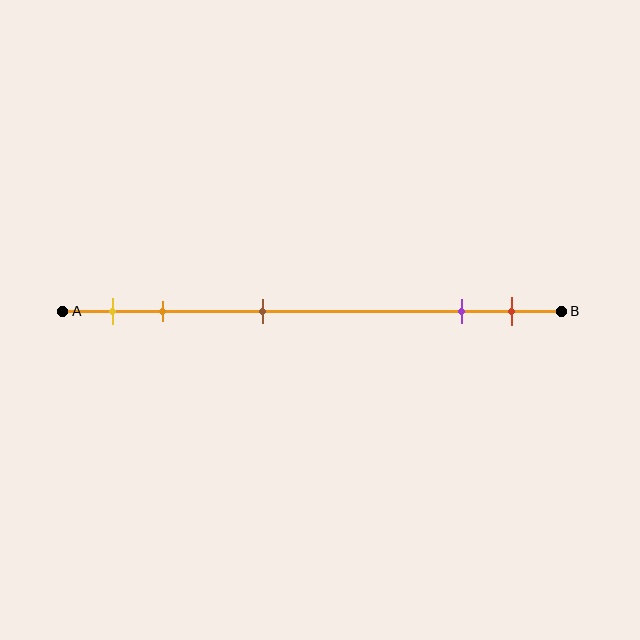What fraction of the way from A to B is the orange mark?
The orange mark is approximately 20% (0.2) of the way from A to B.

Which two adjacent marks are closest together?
The purple and red marks are the closest adjacent pair.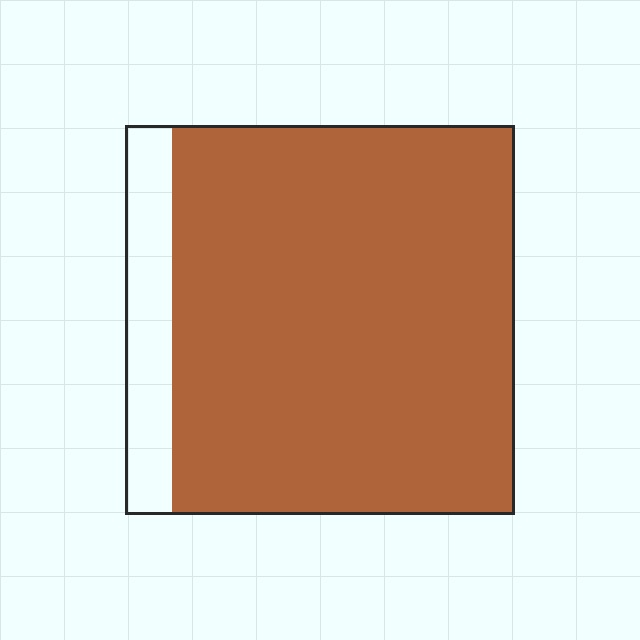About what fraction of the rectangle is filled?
About seven eighths (7/8).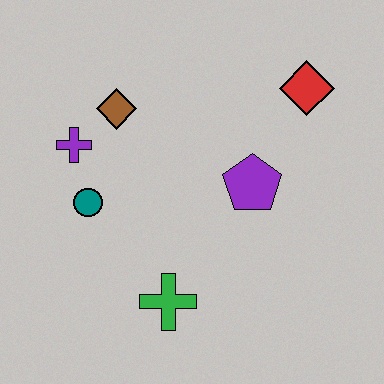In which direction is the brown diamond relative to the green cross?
The brown diamond is above the green cross.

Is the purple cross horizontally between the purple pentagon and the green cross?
No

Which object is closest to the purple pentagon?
The red diamond is closest to the purple pentagon.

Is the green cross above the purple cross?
No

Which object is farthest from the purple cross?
The red diamond is farthest from the purple cross.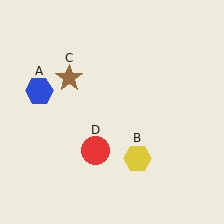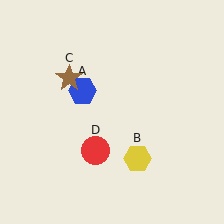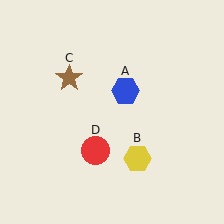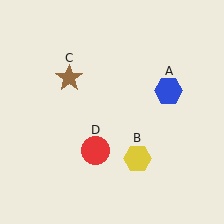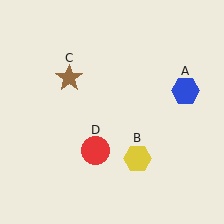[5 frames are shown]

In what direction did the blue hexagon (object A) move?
The blue hexagon (object A) moved right.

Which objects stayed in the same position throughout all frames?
Yellow hexagon (object B) and brown star (object C) and red circle (object D) remained stationary.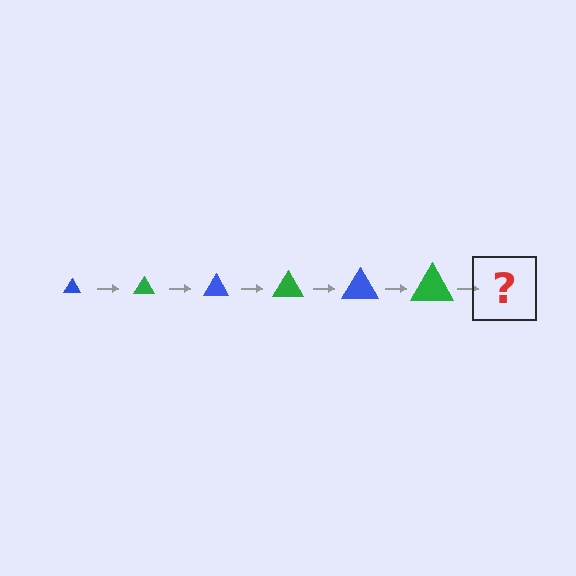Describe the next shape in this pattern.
It should be a blue triangle, larger than the previous one.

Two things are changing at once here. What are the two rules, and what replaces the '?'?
The two rules are that the triangle grows larger each step and the color cycles through blue and green. The '?' should be a blue triangle, larger than the previous one.